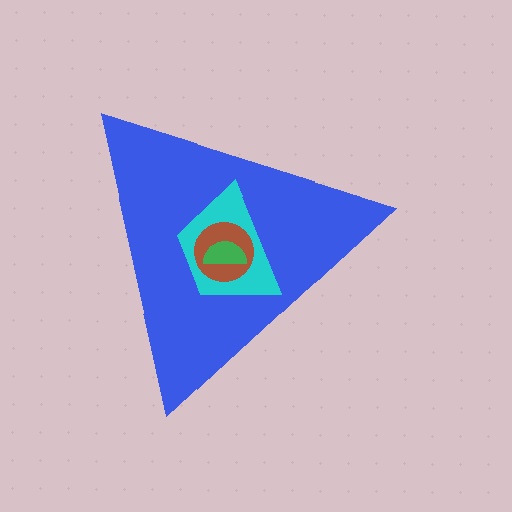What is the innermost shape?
The green semicircle.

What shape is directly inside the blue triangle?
The cyan trapezoid.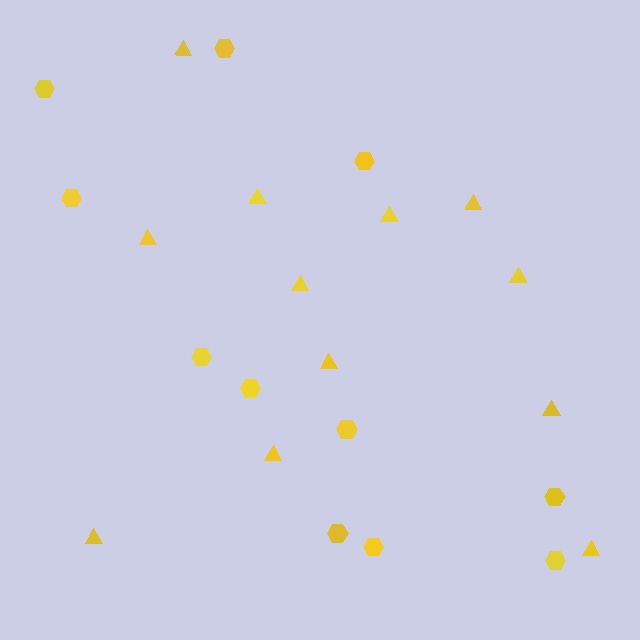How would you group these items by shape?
There are 2 groups: one group of hexagons (11) and one group of triangles (12).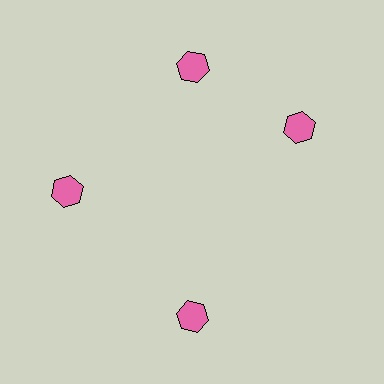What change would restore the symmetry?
The symmetry would be restored by rotating it back into even spacing with its neighbors so that all 4 hexagons sit at equal angles and equal distance from the center.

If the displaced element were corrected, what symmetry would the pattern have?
It would have 4-fold rotational symmetry — the pattern would map onto itself every 90 degrees.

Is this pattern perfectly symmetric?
No. The 4 pink hexagons are arranged in a ring, but one element near the 3 o'clock position is rotated out of alignment along the ring, breaking the 4-fold rotational symmetry.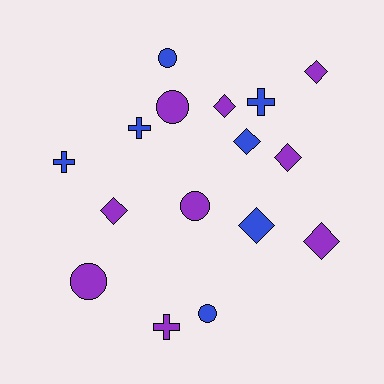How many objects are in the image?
There are 16 objects.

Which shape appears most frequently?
Diamond, with 7 objects.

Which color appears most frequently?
Purple, with 9 objects.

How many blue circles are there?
There are 2 blue circles.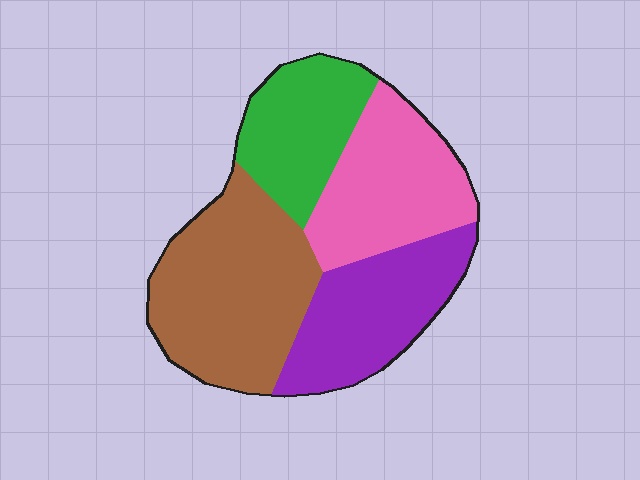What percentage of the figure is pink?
Pink takes up about one quarter (1/4) of the figure.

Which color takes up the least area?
Green, at roughly 20%.